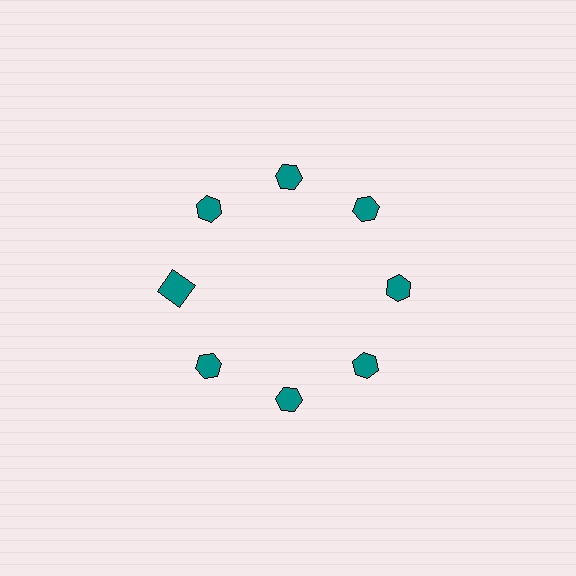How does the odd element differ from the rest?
It has a different shape: square instead of hexagon.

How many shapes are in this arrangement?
There are 8 shapes arranged in a ring pattern.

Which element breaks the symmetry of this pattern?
The teal square at roughly the 9 o'clock position breaks the symmetry. All other shapes are teal hexagons.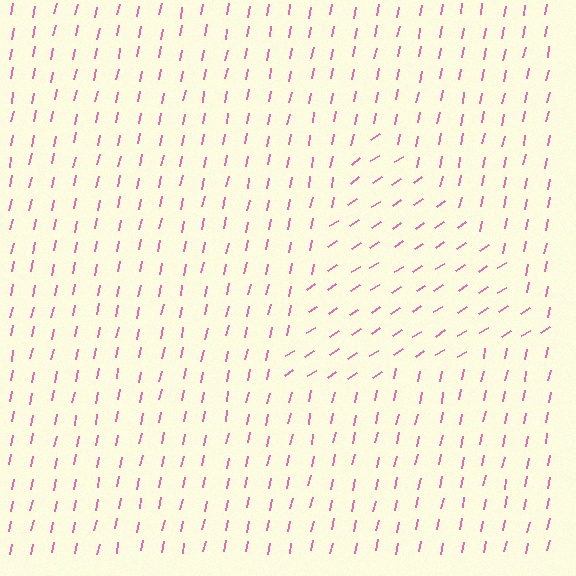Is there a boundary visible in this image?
Yes, there is a texture boundary formed by a change in line orientation.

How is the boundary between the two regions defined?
The boundary is defined purely by a change in line orientation (approximately 45 degrees difference). All lines are the same color and thickness.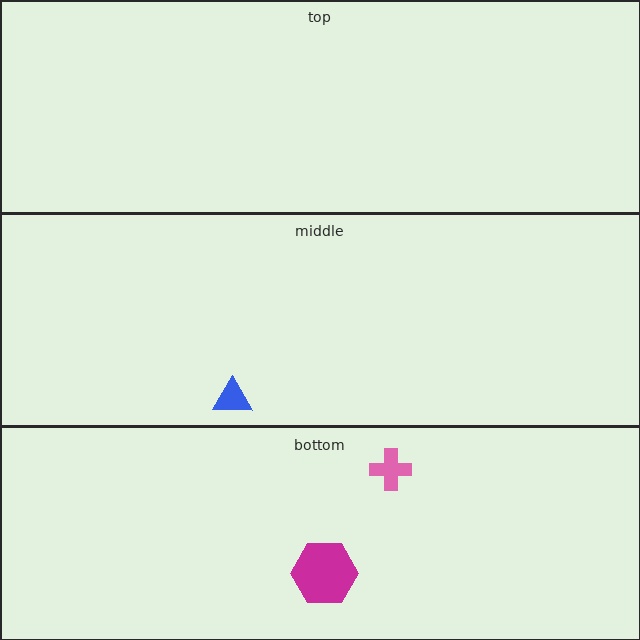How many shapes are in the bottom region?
2.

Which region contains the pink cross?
The bottom region.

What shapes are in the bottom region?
The pink cross, the magenta hexagon.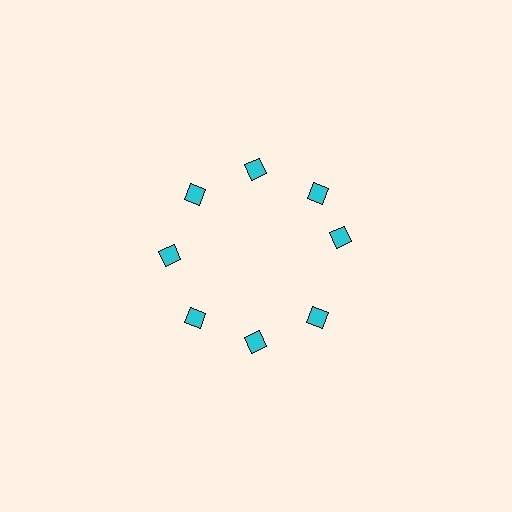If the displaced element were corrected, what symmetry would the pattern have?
It would have 8-fold rotational symmetry — the pattern would map onto itself every 45 degrees.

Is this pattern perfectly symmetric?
No. The 8 cyan diamonds are arranged in a ring, but one element near the 3 o'clock position is rotated out of alignment along the ring, breaking the 8-fold rotational symmetry.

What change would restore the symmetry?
The symmetry would be restored by rotating it back into even spacing with its neighbors so that all 8 diamonds sit at equal angles and equal distance from the center.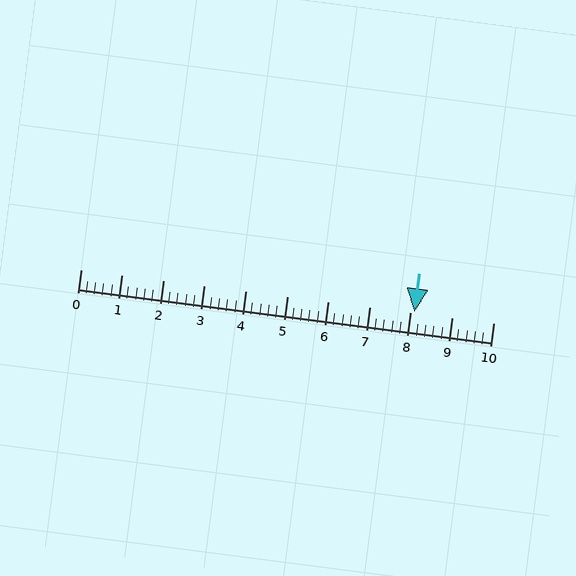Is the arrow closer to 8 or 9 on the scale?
The arrow is closer to 8.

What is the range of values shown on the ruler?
The ruler shows values from 0 to 10.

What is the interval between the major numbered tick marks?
The major tick marks are spaced 1 units apart.